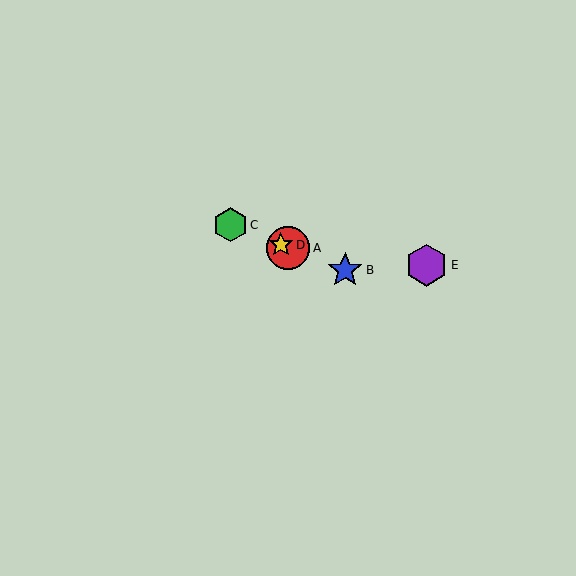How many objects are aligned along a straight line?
4 objects (A, B, C, D) are aligned along a straight line.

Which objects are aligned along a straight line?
Objects A, B, C, D are aligned along a straight line.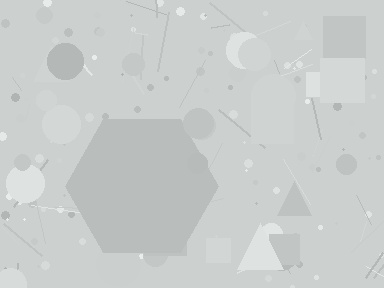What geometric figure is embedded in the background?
A hexagon is embedded in the background.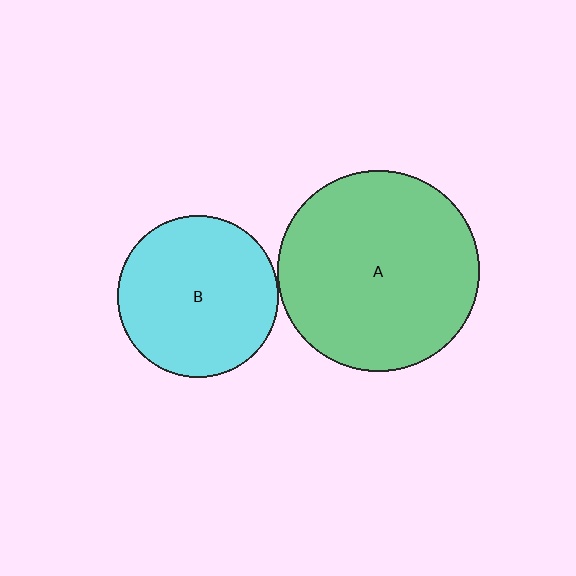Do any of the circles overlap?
No, none of the circles overlap.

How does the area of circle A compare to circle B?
Approximately 1.6 times.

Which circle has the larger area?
Circle A (green).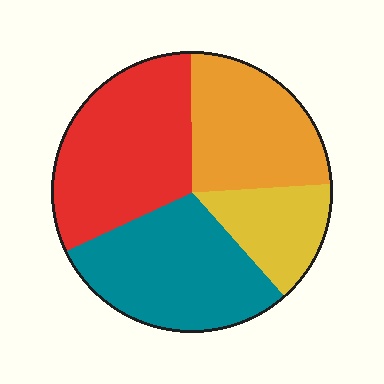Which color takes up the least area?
Yellow, at roughly 15%.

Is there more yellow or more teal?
Teal.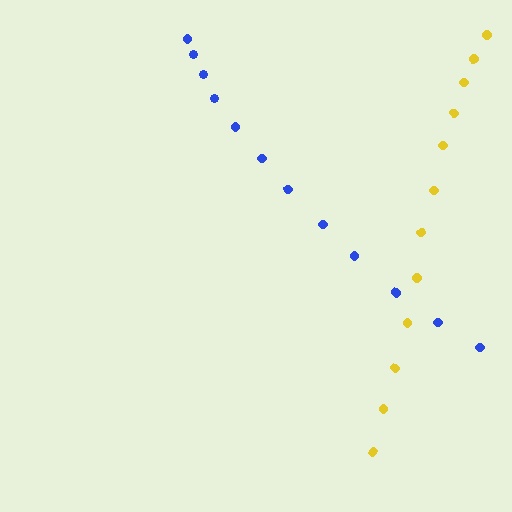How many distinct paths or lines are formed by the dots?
There are 2 distinct paths.